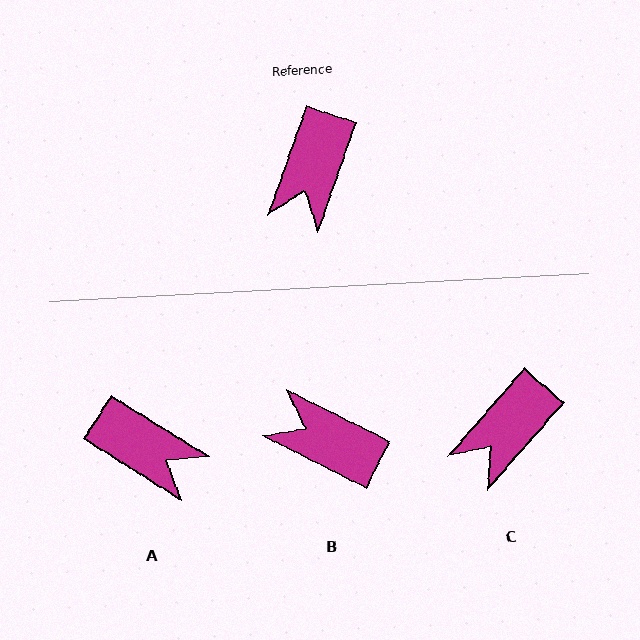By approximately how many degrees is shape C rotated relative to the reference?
Approximately 22 degrees clockwise.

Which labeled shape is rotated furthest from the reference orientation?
B, about 97 degrees away.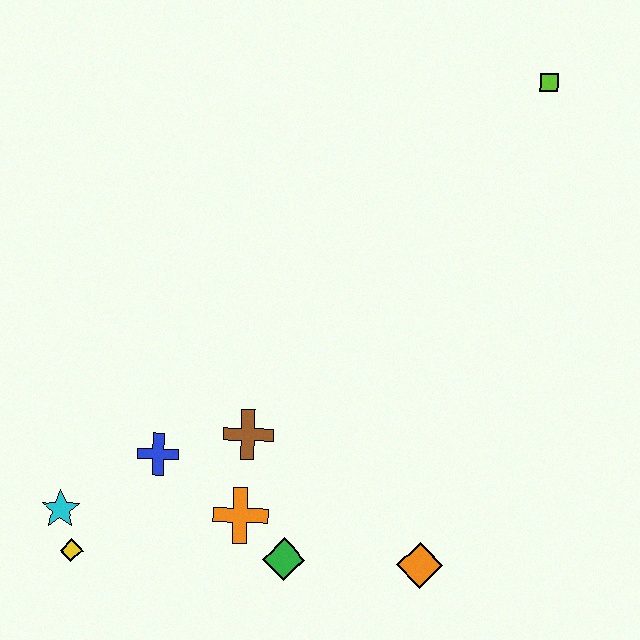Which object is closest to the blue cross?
The brown cross is closest to the blue cross.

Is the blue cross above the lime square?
No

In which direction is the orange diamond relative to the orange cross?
The orange diamond is to the right of the orange cross.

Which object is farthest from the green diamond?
The lime square is farthest from the green diamond.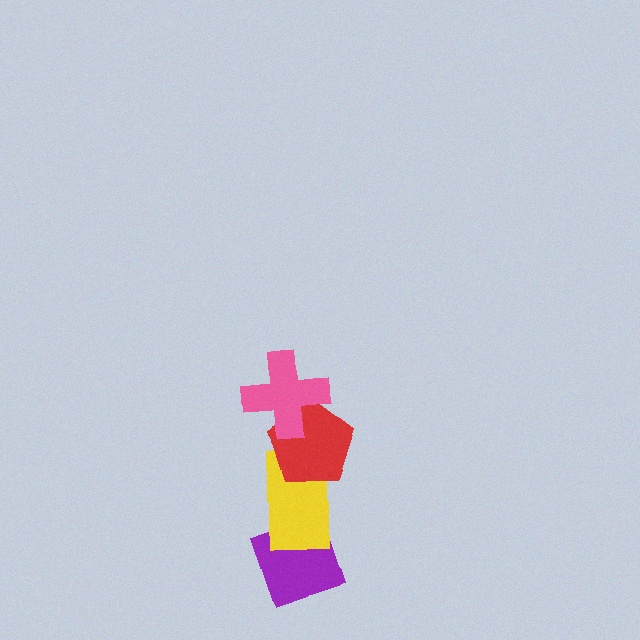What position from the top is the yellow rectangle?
The yellow rectangle is 3rd from the top.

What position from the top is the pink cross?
The pink cross is 1st from the top.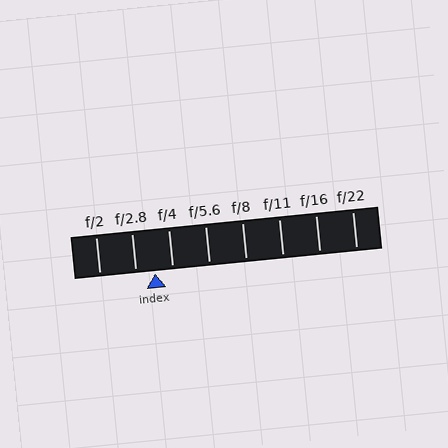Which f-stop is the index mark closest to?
The index mark is closest to f/2.8.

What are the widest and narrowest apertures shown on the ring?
The widest aperture shown is f/2 and the narrowest is f/22.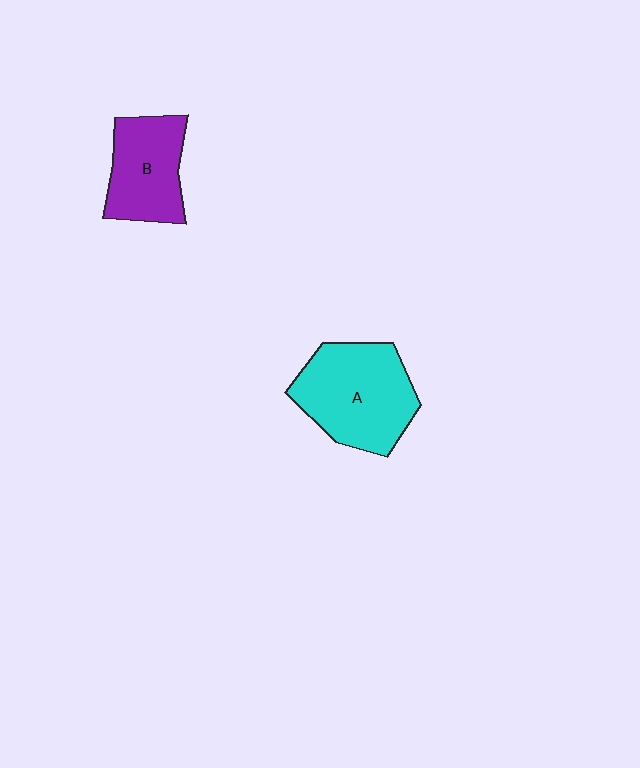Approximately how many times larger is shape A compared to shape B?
Approximately 1.4 times.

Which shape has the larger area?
Shape A (cyan).